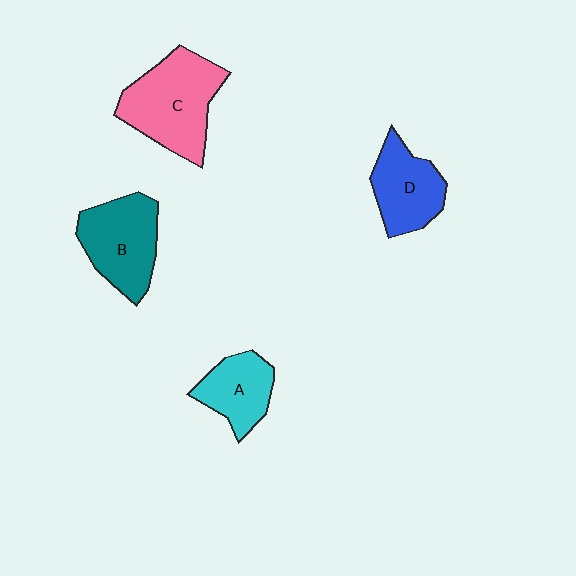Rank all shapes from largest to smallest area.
From largest to smallest: C (pink), B (teal), D (blue), A (cyan).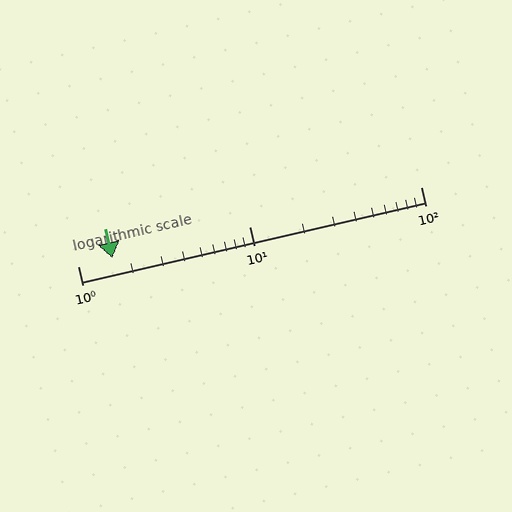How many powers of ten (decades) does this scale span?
The scale spans 2 decades, from 1 to 100.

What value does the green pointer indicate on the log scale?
The pointer indicates approximately 1.6.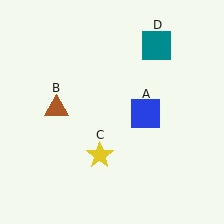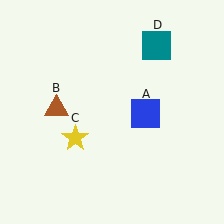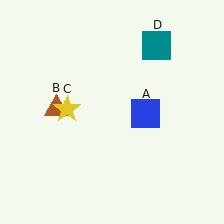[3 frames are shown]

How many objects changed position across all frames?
1 object changed position: yellow star (object C).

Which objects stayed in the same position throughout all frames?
Blue square (object A) and brown triangle (object B) and teal square (object D) remained stationary.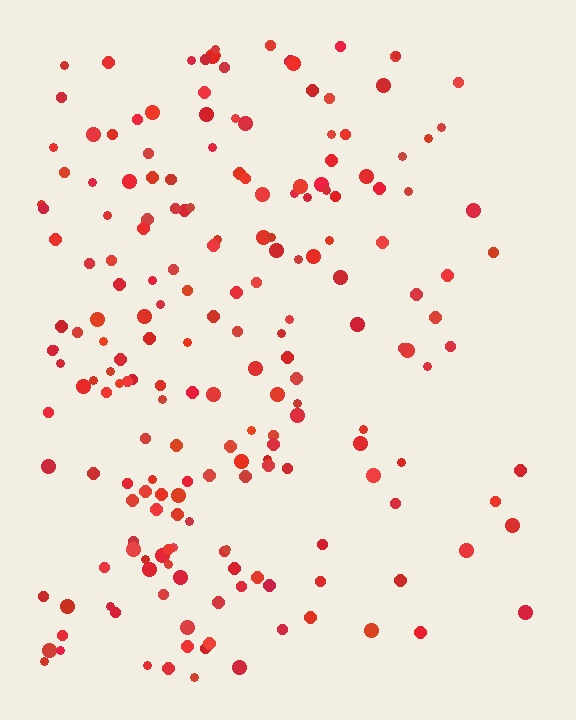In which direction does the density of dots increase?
From right to left, with the left side densest.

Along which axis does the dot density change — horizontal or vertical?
Horizontal.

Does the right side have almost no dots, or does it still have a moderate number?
Still a moderate number, just noticeably fewer than the left.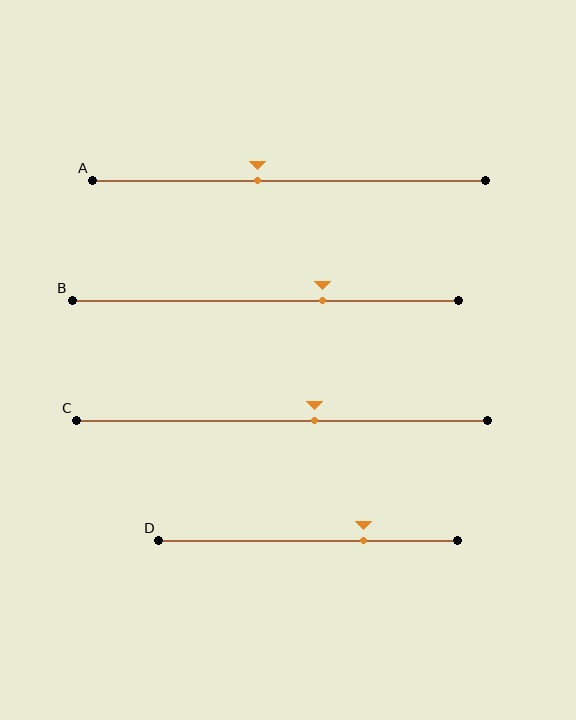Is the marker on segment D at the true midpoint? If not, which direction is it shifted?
No, the marker on segment D is shifted to the right by about 19% of the segment length.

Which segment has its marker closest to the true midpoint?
Segment C has its marker closest to the true midpoint.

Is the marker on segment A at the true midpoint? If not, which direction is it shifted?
No, the marker on segment A is shifted to the left by about 8% of the segment length.